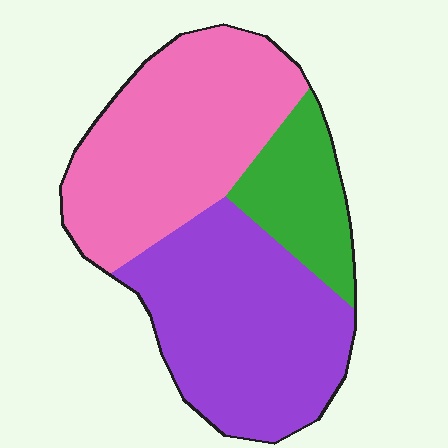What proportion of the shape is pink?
Pink takes up between a quarter and a half of the shape.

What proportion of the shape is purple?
Purple covers 42% of the shape.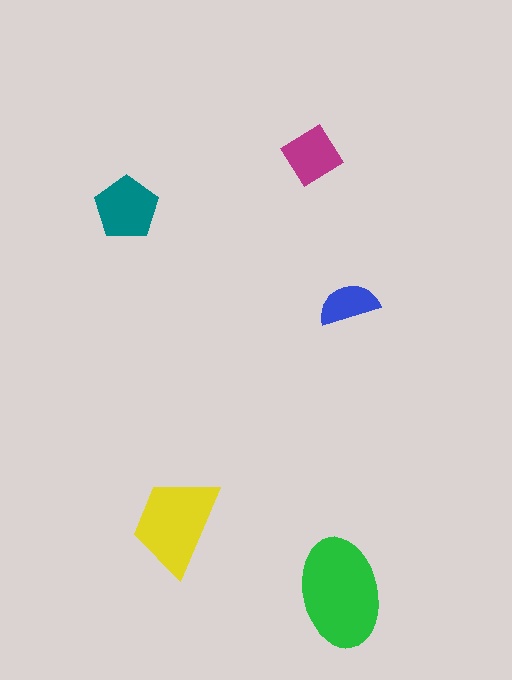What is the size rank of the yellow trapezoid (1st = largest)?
2nd.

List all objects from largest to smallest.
The green ellipse, the yellow trapezoid, the teal pentagon, the magenta diamond, the blue semicircle.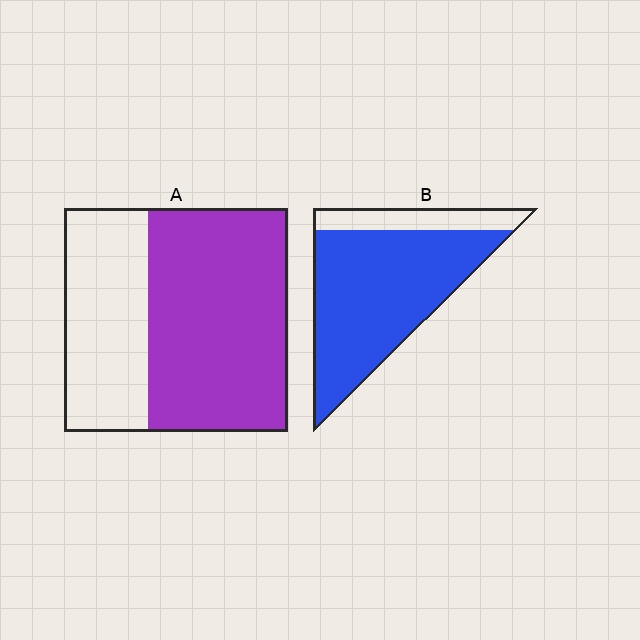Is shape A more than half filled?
Yes.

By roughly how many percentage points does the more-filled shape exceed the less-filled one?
By roughly 20 percentage points (B over A).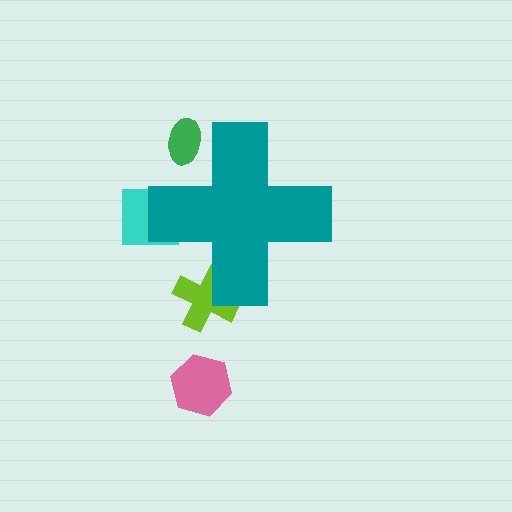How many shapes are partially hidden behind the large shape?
3 shapes are partially hidden.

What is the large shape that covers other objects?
A teal cross.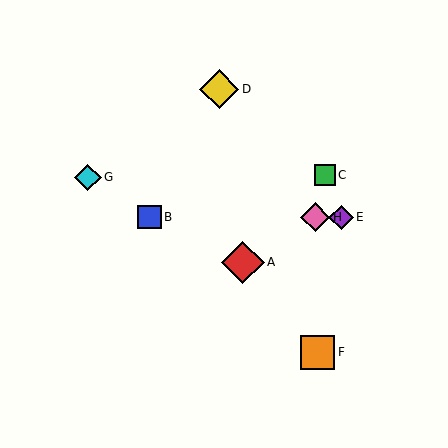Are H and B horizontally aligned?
Yes, both are at y≈217.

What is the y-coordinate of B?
Object B is at y≈217.